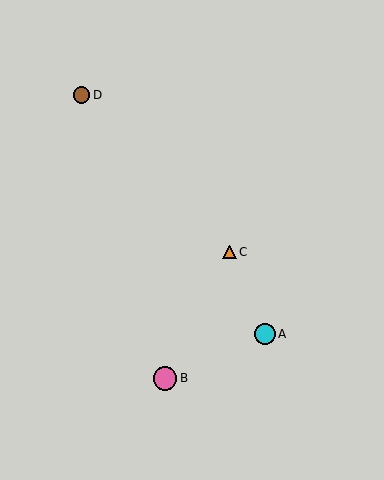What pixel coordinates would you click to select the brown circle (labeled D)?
Click at (81, 95) to select the brown circle D.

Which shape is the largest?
The pink circle (labeled B) is the largest.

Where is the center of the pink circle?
The center of the pink circle is at (165, 378).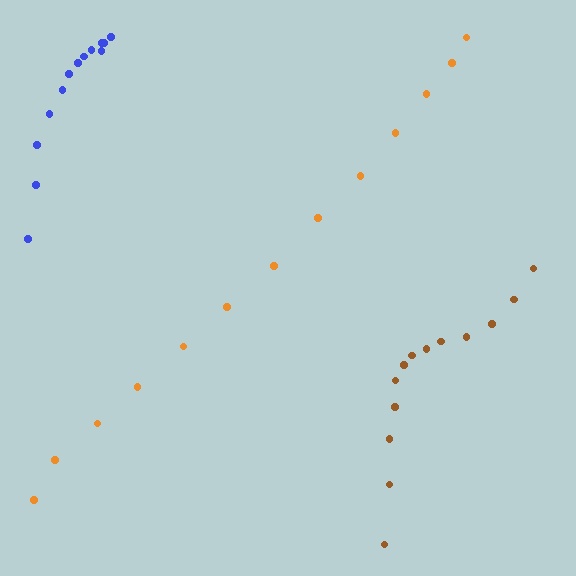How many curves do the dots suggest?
There are 3 distinct paths.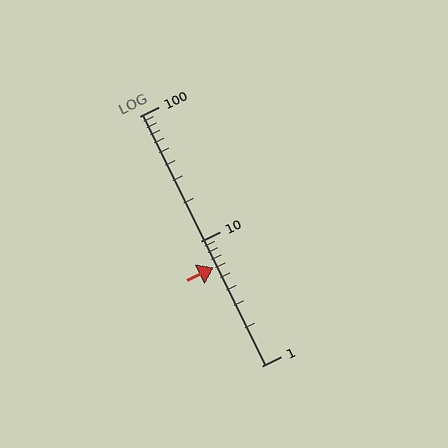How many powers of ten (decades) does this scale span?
The scale spans 2 decades, from 1 to 100.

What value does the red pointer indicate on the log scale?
The pointer indicates approximately 6.1.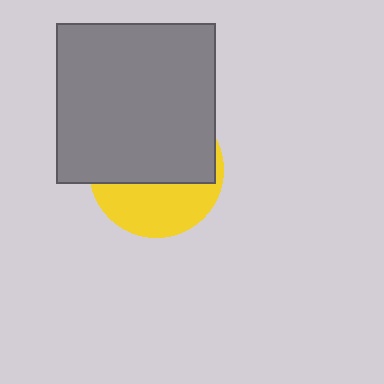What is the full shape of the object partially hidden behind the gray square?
The partially hidden object is a yellow circle.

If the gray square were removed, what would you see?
You would see the complete yellow circle.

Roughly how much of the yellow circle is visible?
A small part of it is visible (roughly 40%).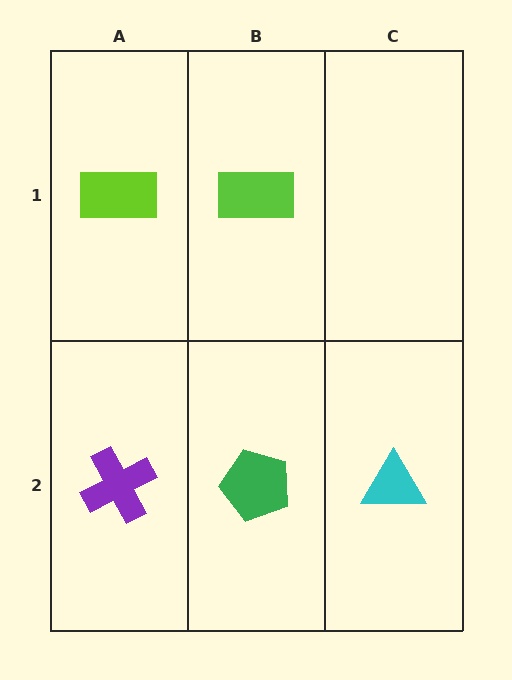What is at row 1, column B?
A lime rectangle.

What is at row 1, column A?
A lime rectangle.